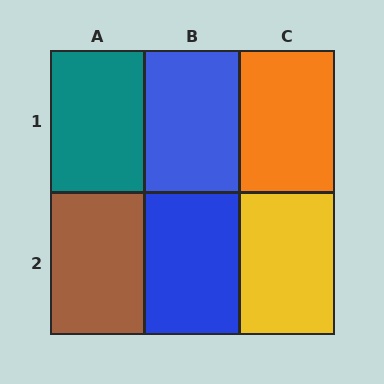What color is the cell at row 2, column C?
Yellow.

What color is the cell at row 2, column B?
Blue.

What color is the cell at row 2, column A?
Brown.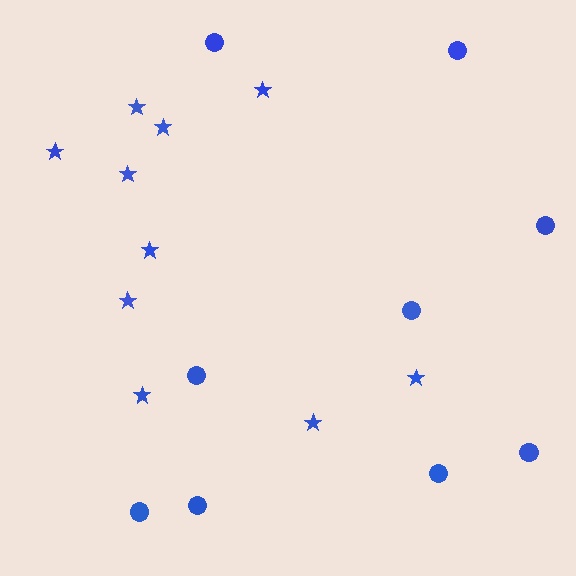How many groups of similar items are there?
There are 2 groups: one group of stars (10) and one group of circles (9).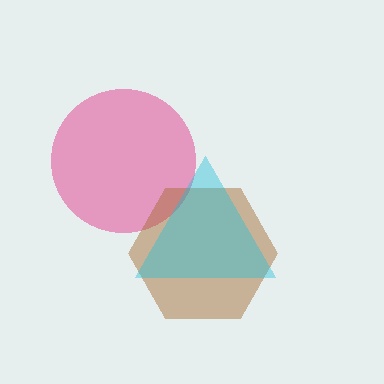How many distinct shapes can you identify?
There are 3 distinct shapes: a pink circle, a brown hexagon, a cyan triangle.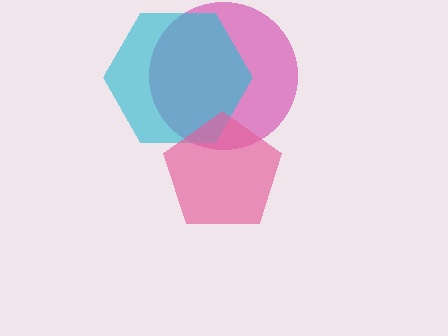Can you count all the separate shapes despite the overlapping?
Yes, there are 3 separate shapes.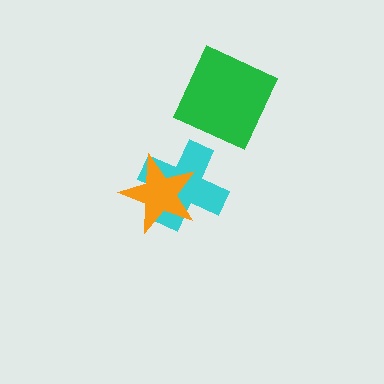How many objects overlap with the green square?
0 objects overlap with the green square.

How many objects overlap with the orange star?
1 object overlaps with the orange star.